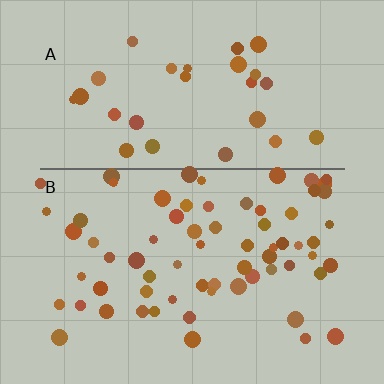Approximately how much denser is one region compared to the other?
Approximately 2.2× — region B over region A.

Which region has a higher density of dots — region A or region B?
B (the bottom).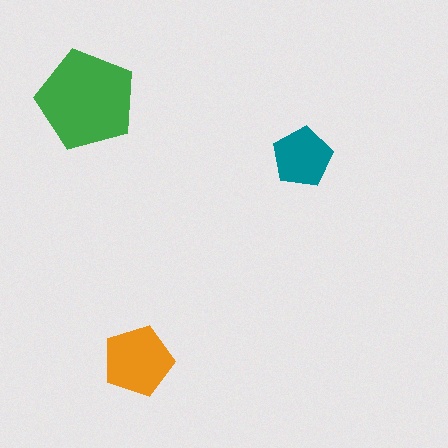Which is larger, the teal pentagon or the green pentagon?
The green one.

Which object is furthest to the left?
The green pentagon is leftmost.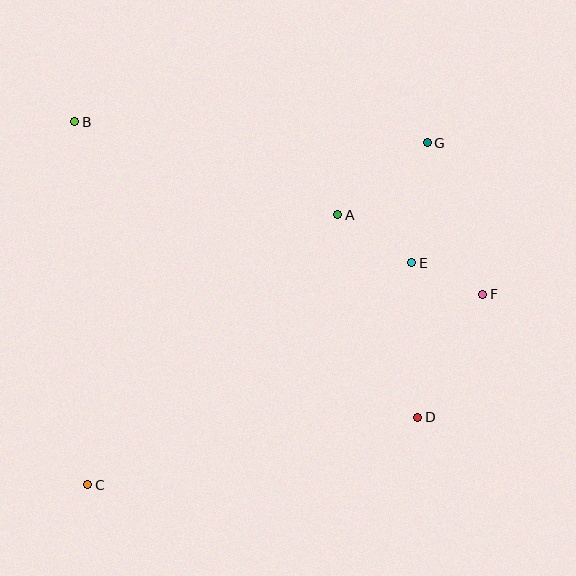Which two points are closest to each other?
Points E and F are closest to each other.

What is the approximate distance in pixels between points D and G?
The distance between D and G is approximately 275 pixels.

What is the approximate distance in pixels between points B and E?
The distance between B and E is approximately 365 pixels.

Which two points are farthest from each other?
Points C and G are farthest from each other.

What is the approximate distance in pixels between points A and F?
The distance between A and F is approximately 166 pixels.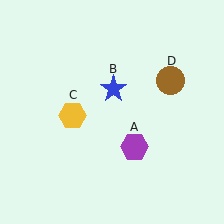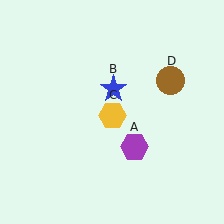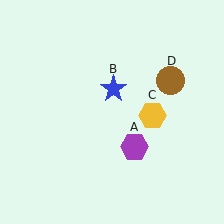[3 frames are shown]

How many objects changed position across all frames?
1 object changed position: yellow hexagon (object C).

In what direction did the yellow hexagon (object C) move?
The yellow hexagon (object C) moved right.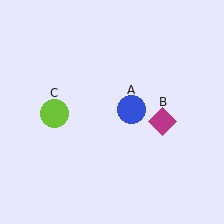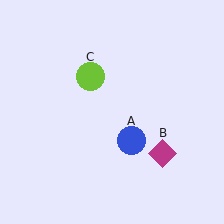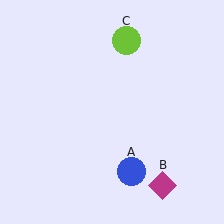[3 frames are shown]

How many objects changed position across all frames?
3 objects changed position: blue circle (object A), magenta diamond (object B), lime circle (object C).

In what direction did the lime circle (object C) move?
The lime circle (object C) moved up and to the right.